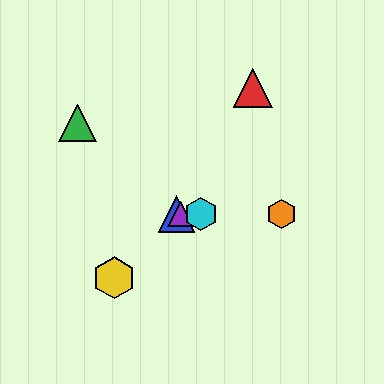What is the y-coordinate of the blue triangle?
The blue triangle is at y≈214.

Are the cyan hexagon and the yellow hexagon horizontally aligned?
No, the cyan hexagon is at y≈214 and the yellow hexagon is at y≈278.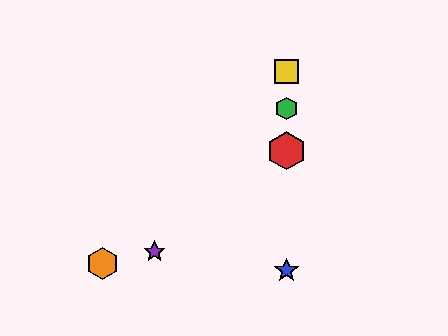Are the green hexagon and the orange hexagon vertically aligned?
No, the green hexagon is at x≈286 and the orange hexagon is at x≈102.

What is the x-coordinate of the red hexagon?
The red hexagon is at x≈286.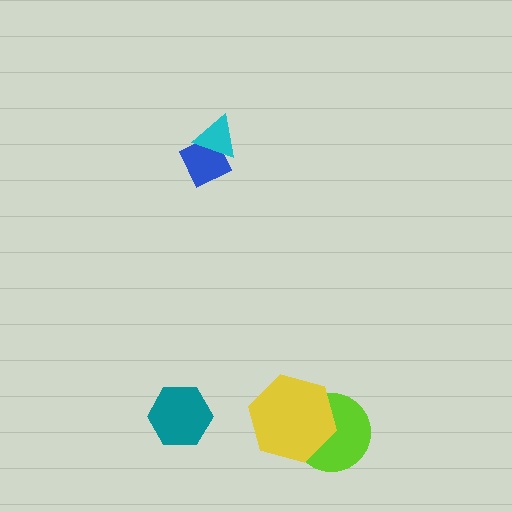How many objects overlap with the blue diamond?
1 object overlaps with the blue diamond.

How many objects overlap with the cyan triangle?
1 object overlaps with the cyan triangle.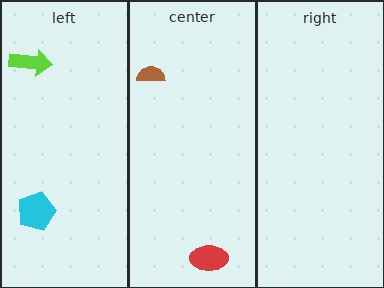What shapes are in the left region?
The lime arrow, the cyan pentagon.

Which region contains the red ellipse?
The center region.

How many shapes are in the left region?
2.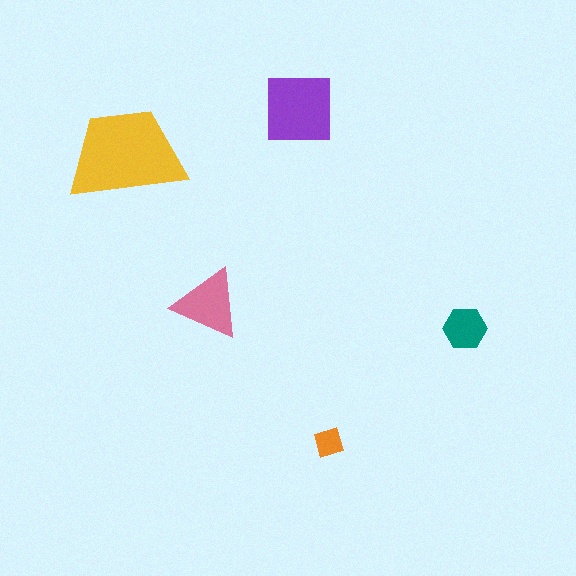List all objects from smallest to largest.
The orange diamond, the teal hexagon, the pink triangle, the purple square, the yellow trapezoid.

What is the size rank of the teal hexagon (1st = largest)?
4th.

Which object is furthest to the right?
The teal hexagon is rightmost.